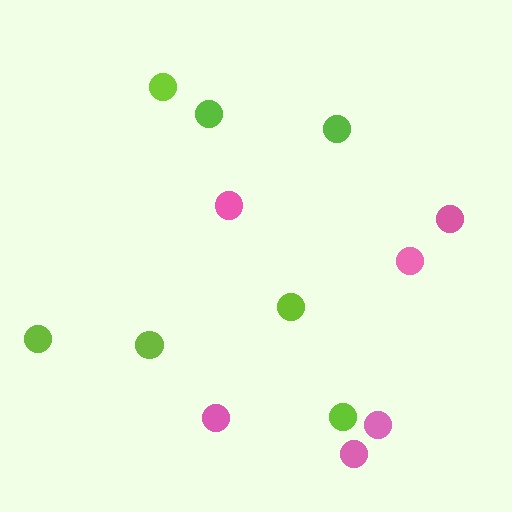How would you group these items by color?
There are 2 groups: one group of lime circles (7) and one group of pink circles (6).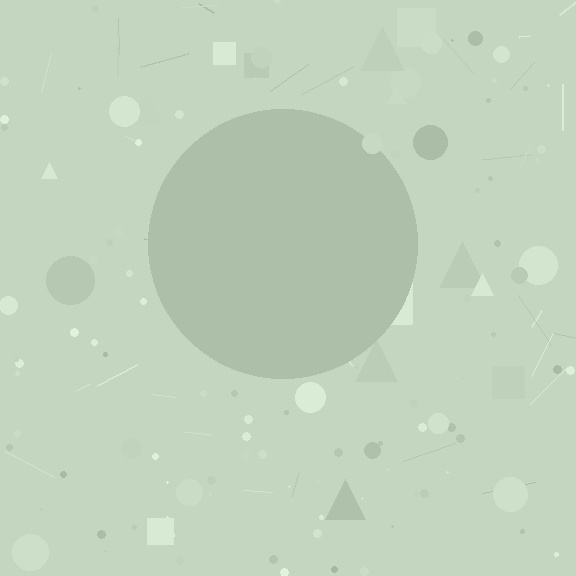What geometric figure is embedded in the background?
A circle is embedded in the background.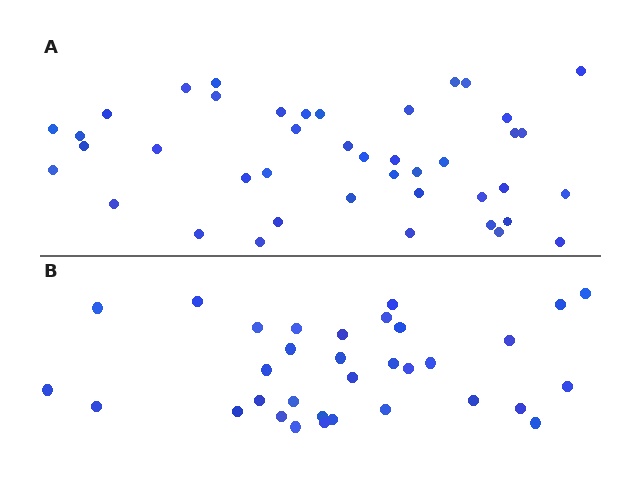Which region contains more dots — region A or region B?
Region A (the top region) has more dots.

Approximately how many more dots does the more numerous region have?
Region A has roughly 8 or so more dots than region B.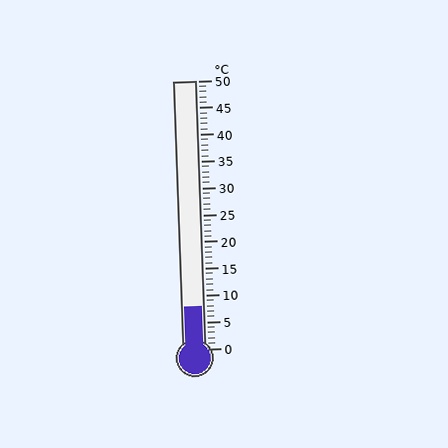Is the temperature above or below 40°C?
The temperature is below 40°C.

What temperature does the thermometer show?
The thermometer shows approximately 8°C.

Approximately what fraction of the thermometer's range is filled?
The thermometer is filled to approximately 15% of its range.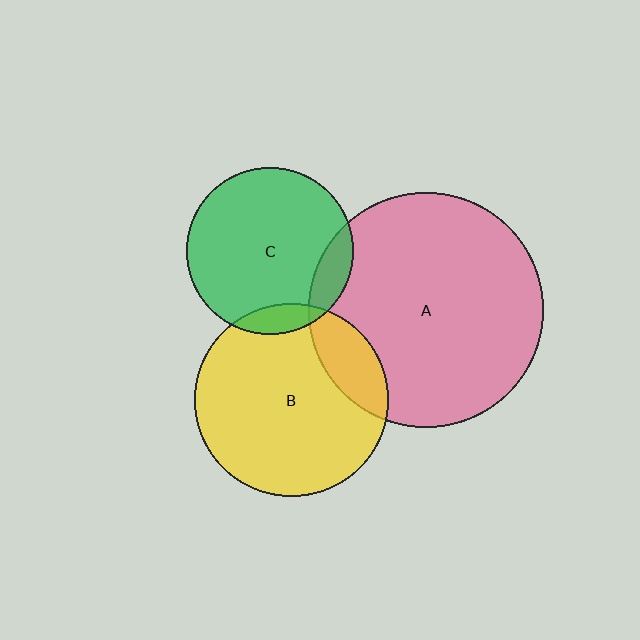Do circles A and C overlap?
Yes.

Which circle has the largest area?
Circle A (pink).